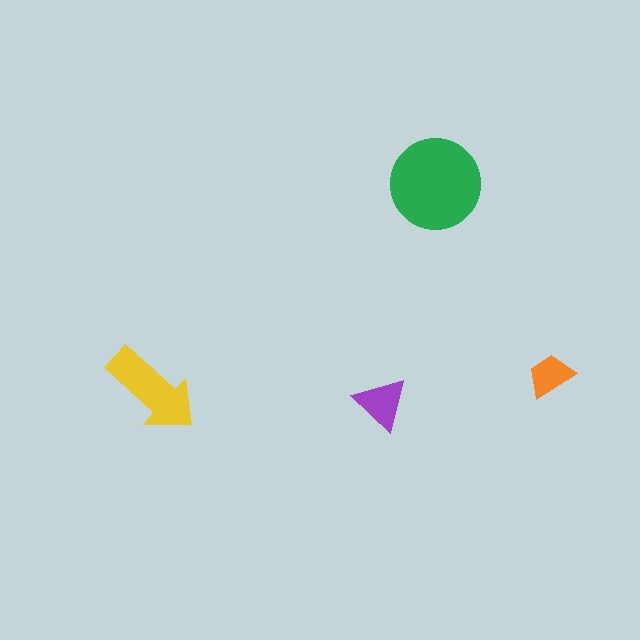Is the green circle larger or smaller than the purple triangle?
Larger.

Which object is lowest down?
The purple triangle is bottommost.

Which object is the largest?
The green circle.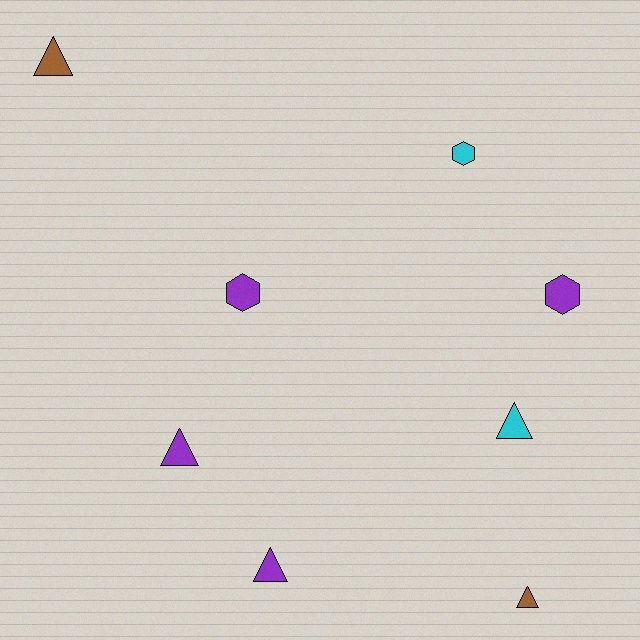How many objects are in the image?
There are 8 objects.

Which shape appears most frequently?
Triangle, with 5 objects.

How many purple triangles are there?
There are 2 purple triangles.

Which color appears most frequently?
Purple, with 4 objects.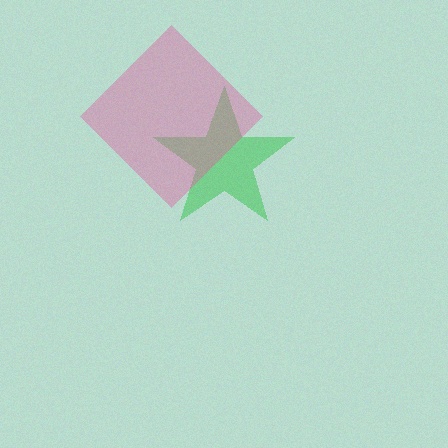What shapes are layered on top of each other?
The layered shapes are: a green star, a pink diamond.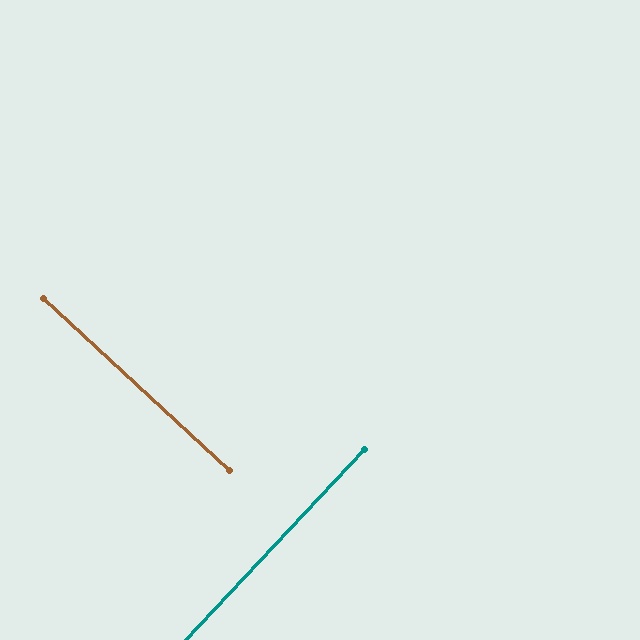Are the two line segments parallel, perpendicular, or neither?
Perpendicular — they meet at approximately 89°.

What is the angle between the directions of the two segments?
Approximately 89 degrees.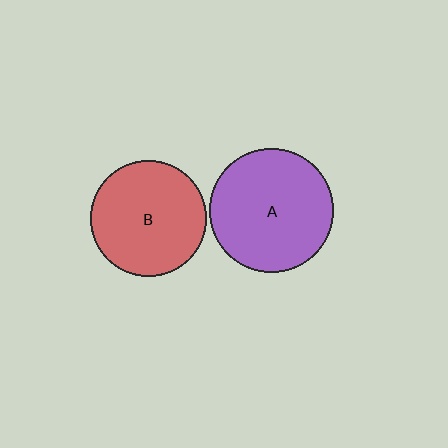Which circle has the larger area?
Circle A (purple).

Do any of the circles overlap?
No, none of the circles overlap.